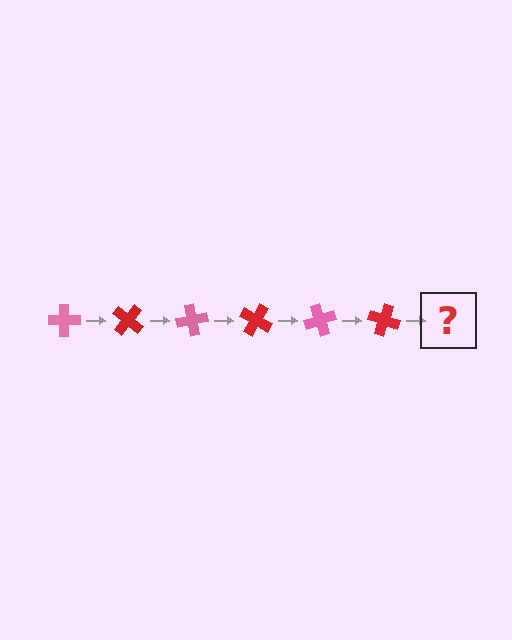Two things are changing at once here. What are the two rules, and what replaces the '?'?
The two rules are that it rotates 40 degrees each step and the color cycles through pink and red. The '?' should be a pink cross, rotated 240 degrees from the start.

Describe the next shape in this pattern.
It should be a pink cross, rotated 240 degrees from the start.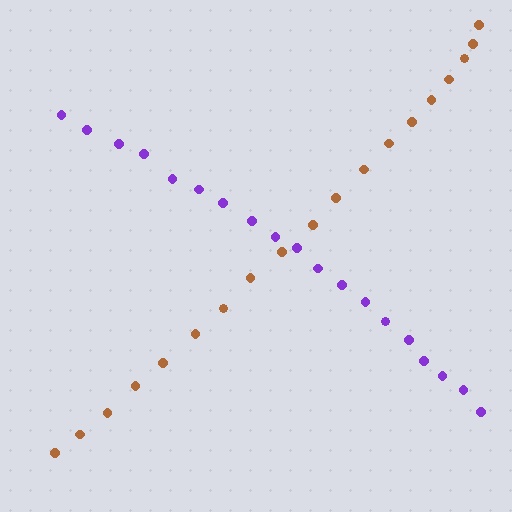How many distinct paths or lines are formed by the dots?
There are 2 distinct paths.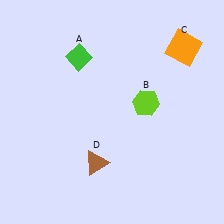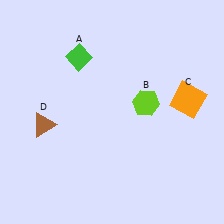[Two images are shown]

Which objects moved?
The objects that moved are: the orange square (C), the brown triangle (D).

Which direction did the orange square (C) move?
The orange square (C) moved down.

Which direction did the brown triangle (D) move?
The brown triangle (D) moved left.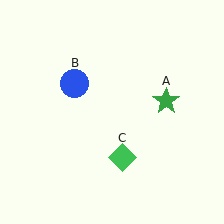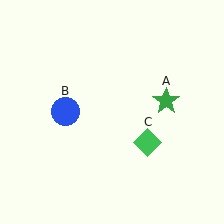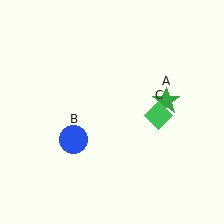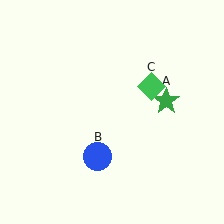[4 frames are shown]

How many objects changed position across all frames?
2 objects changed position: blue circle (object B), green diamond (object C).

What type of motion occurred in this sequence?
The blue circle (object B), green diamond (object C) rotated counterclockwise around the center of the scene.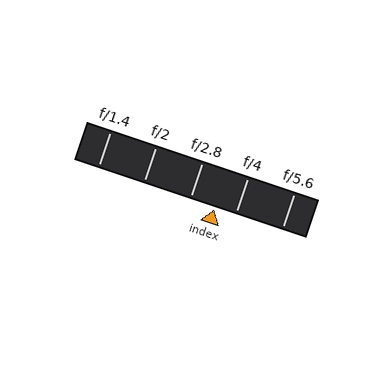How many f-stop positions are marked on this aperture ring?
There are 5 f-stop positions marked.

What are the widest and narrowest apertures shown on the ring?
The widest aperture shown is f/1.4 and the narrowest is f/5.6.